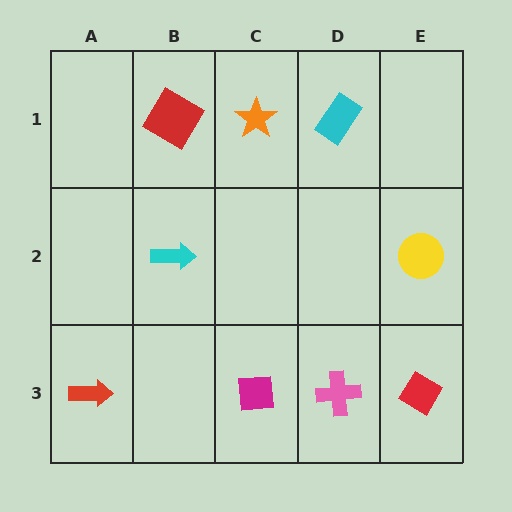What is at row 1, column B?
A red diamond.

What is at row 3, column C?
A magenta square.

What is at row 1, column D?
A cyan rectangle.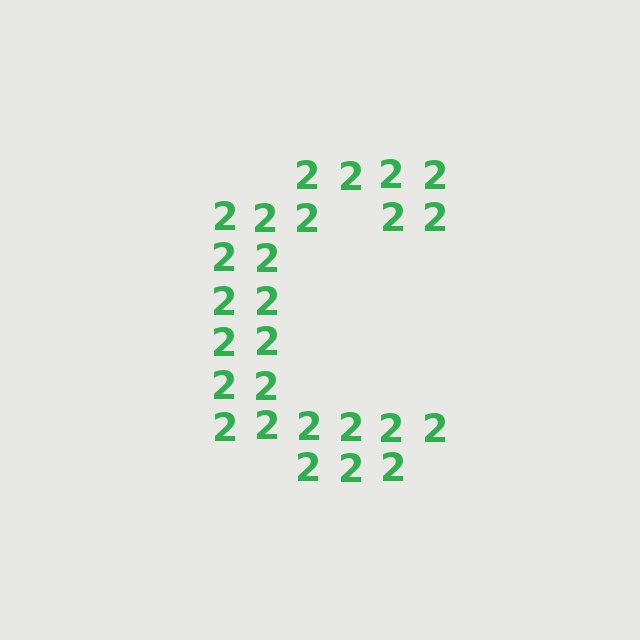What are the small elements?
The small elements are digit 2's.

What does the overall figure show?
The overall figure shows the letter C.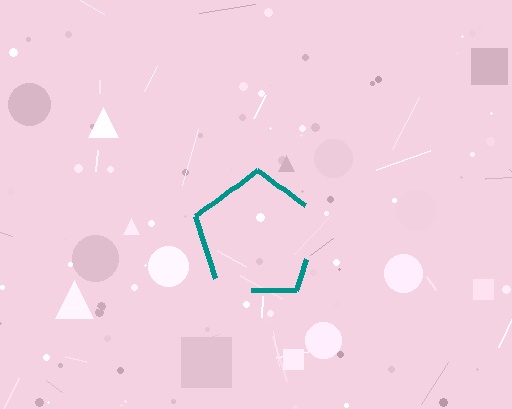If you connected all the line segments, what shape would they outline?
They would outline a pentagon.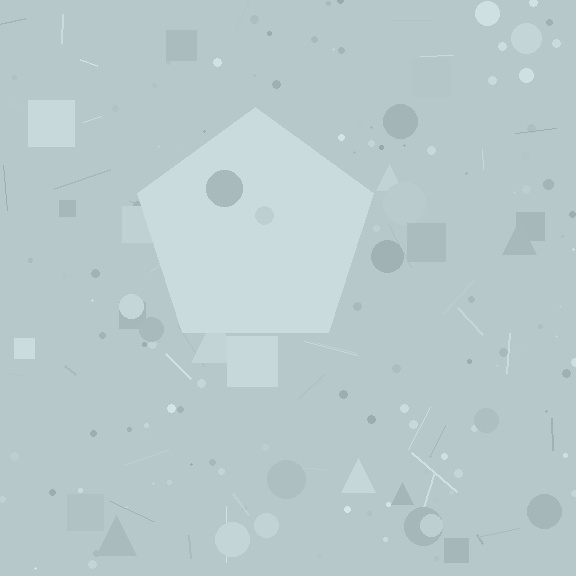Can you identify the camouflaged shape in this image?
The camouflaged shape is a pentagon.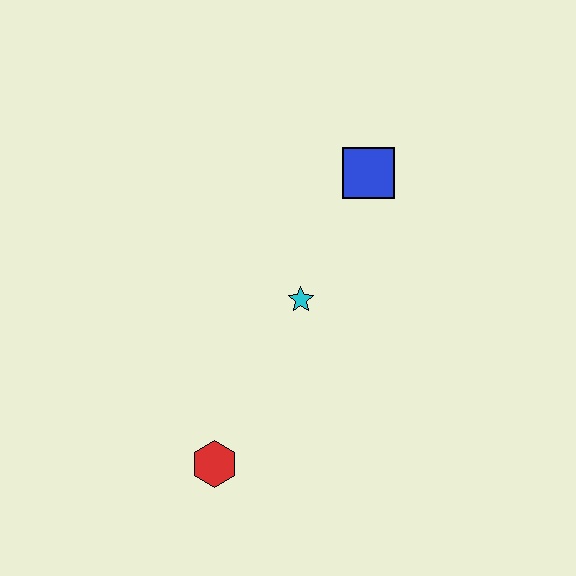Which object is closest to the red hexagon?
The cyan star is closest to the red hexagon.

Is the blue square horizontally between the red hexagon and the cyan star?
No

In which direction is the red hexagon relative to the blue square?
The red hexagon is below the blue square.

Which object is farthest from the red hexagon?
The blue square is farthest from the red hexagon.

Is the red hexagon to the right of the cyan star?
No